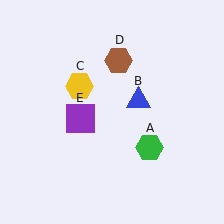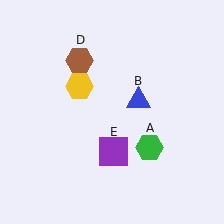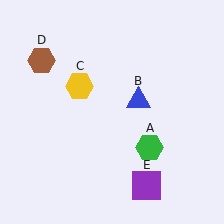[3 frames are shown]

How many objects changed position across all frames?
2 objects changed position: brown hexagon (object D), purple square (object E).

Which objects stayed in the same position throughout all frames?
Green hexagon (object A) and blue triangle (object B) and yellow hexagon (object C) remained stationary.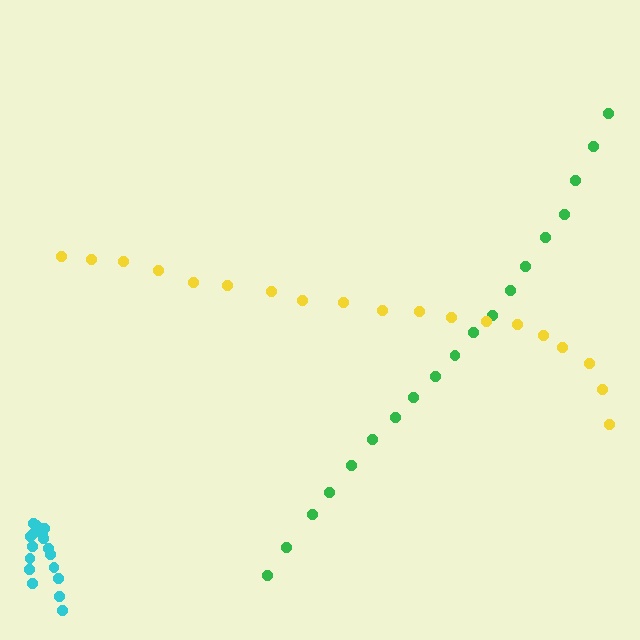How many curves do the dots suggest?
There are 3 distinct paths.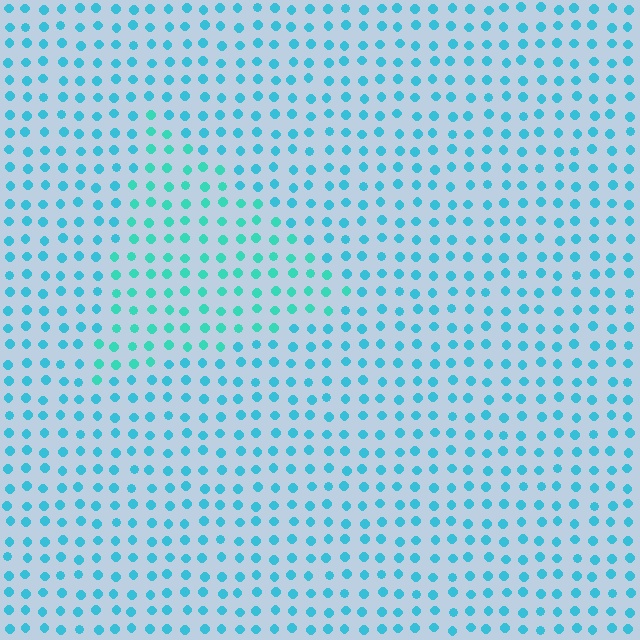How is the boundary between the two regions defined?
The boundary is defined purely by a slight shift in hue (about 22 degrees). Spacing, size, and orientation are identical on both sides.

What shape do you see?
I see a triangle.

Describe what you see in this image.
The image is filled with small cyan elements in a uniform arrangement. A triangle-shaped region is visible where the elements are tinted to a slightly different hue, forming a subtle color boundary.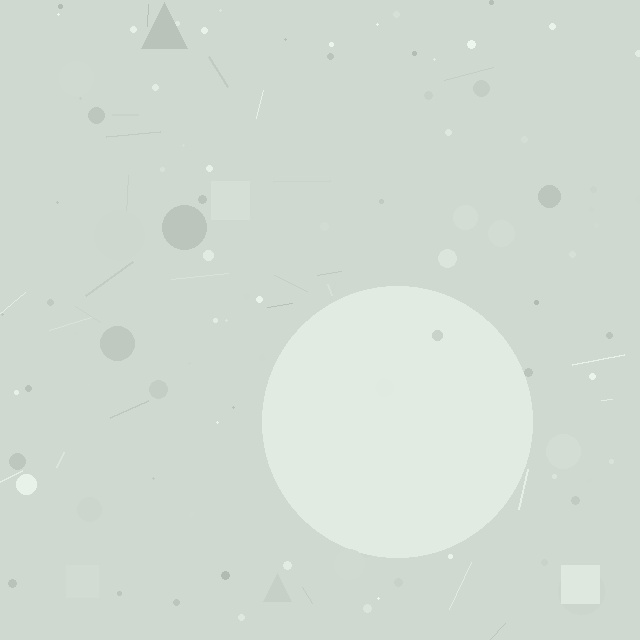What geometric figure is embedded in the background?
A circle is embedded in the background.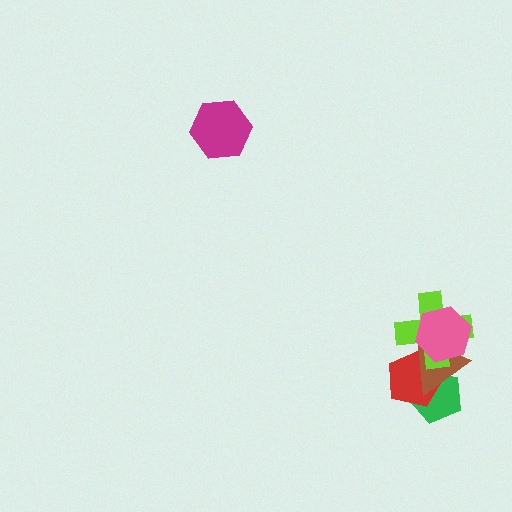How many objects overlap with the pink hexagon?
2 objects overlap with the pink hexagon.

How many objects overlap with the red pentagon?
3 objects overlap with the red pentagon.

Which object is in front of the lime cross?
The pink hexagon is in front of the lime cross.